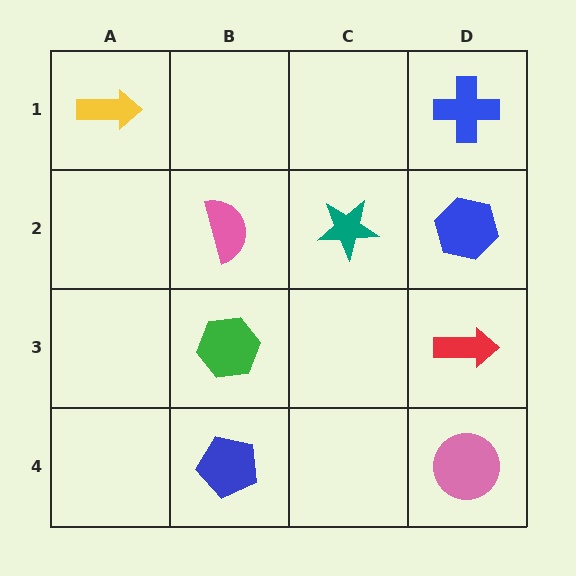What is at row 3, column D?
A red arrow.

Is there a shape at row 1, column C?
No, that cell is empty.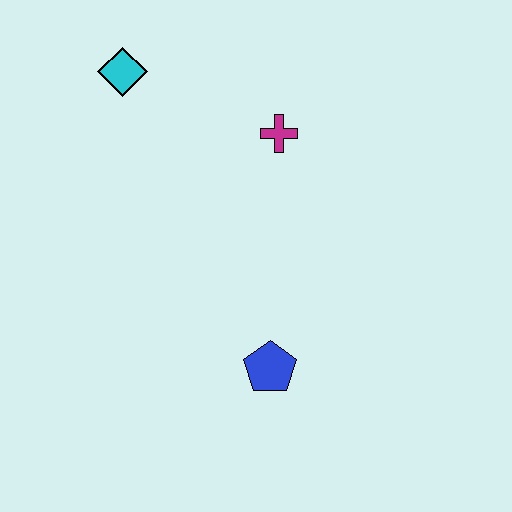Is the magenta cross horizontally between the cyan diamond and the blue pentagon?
No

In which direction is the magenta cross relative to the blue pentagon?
The magenta cross is above the blue pentagon.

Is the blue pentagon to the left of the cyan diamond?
No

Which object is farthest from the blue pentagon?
The cyan diamond is farthest from the blue pentagon.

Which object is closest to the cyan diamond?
The magenta cross is closest to the cyan diamond.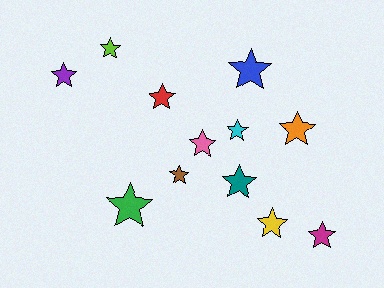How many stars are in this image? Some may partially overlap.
There are 12 stars.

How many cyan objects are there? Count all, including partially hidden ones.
There is 1 cyan object.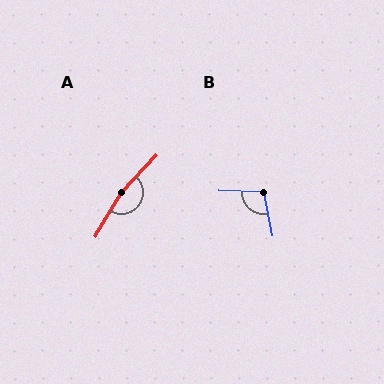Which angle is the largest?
A, at approximately 168 degrees.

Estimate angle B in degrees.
Approximately 103 degrees.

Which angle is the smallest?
B, at approximately 103 degrees.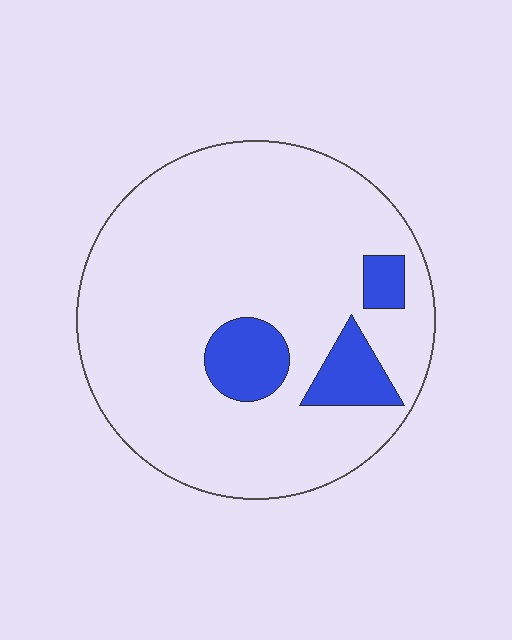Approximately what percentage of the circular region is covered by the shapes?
Approximately 15%.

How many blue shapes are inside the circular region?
3.